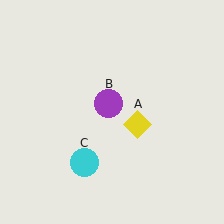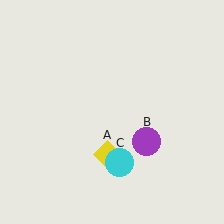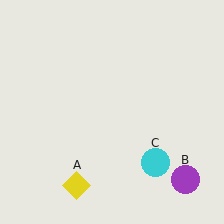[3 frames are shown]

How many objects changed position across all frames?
3 objects changed position: yellow diamond (object A), purple circle (object B), cyan circle (object C).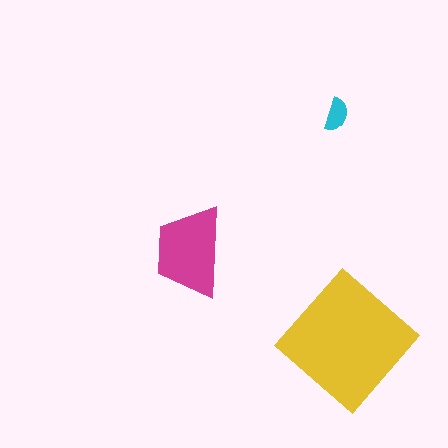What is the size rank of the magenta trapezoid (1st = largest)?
2nd.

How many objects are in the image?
There are 3 objects in the image.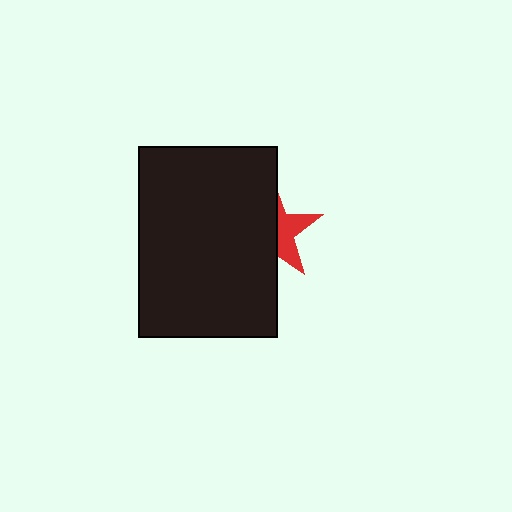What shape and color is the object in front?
The object in front is a black rectangle.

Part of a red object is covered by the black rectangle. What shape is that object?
It is a star.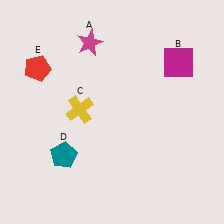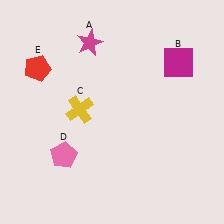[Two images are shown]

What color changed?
The pentagon (D) changed from teal in Image 1 to pink in Image 2.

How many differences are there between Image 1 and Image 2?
There is 1 difference between the two images.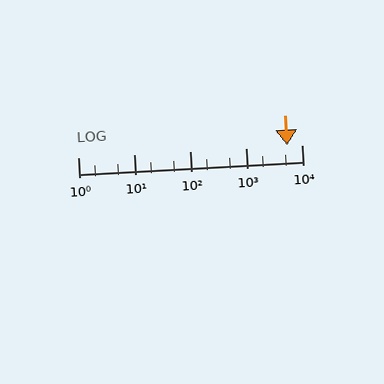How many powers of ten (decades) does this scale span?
The scale spans 4 decades, from 1 to 10000.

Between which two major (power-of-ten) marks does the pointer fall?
The pointer is between 1000 and 10000.